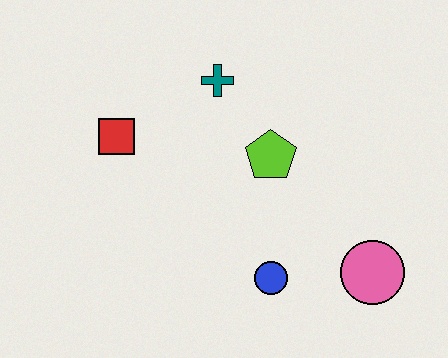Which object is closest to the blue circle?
The pink circle is closest to the blue circle.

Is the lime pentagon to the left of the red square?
No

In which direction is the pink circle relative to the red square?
The pink circle is to the right of the red square.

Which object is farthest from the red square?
The pink circle is farthest from the red square.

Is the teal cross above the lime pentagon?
Yes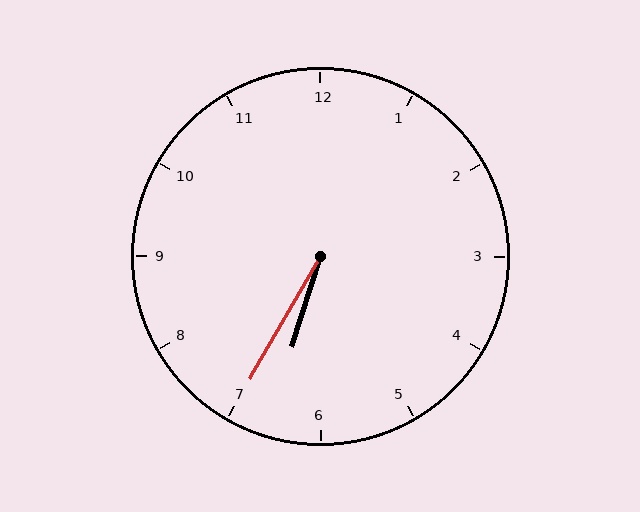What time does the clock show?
6:35.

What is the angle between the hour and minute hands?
Approximately 12 degrees.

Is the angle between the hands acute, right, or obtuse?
It is acute.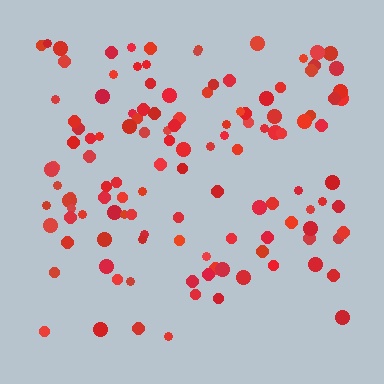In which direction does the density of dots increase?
From bottom to top, with the top side densest.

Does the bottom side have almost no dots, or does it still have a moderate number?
Still a moderate number, just noticeably fewer than the top.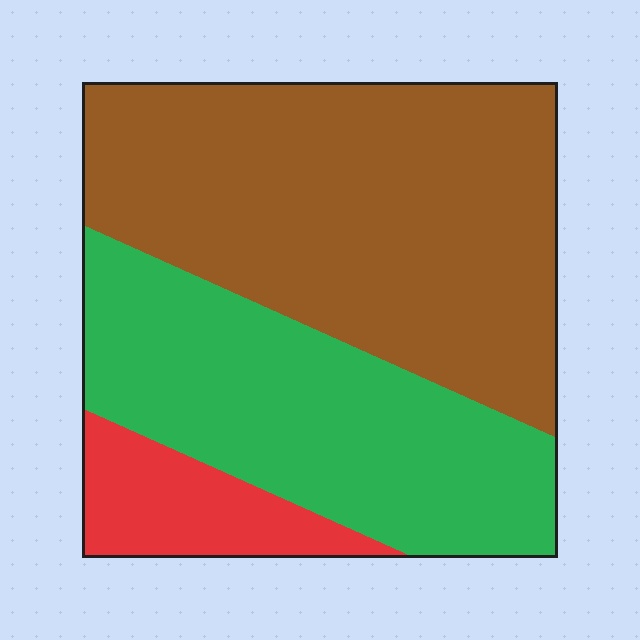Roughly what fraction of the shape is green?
Green takes up about three eighths (3/8) of the shape.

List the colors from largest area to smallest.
From largest to smallest: brown, green, red.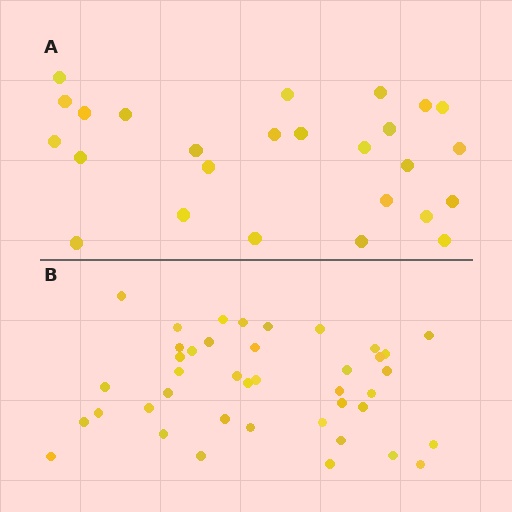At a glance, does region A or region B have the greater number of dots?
Region B (the bottom region) has more dots.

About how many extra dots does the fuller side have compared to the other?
Region B has approximately 15 more dots than region A.